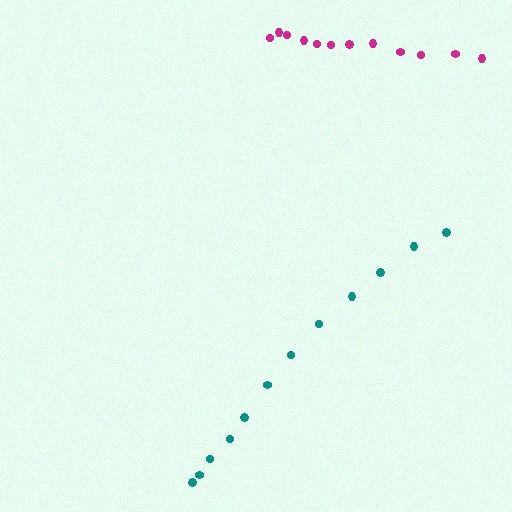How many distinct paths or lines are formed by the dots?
There are 2 distinct paths.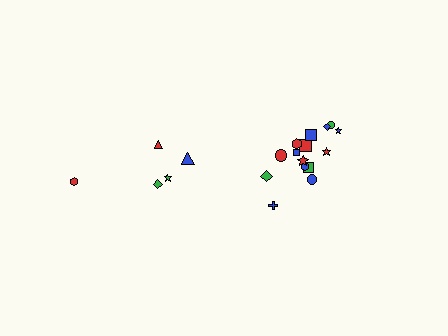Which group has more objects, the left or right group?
The right group.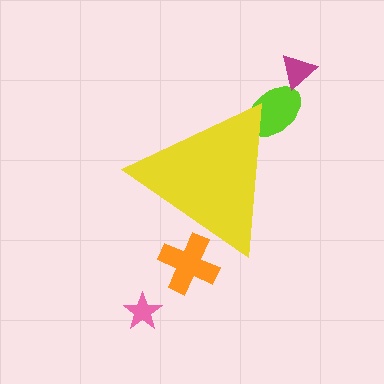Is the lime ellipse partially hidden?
Yes, the lime ellipse is partially hidden behind the yellow triangle.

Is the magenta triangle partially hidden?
No, the magenta triangle is fully visible.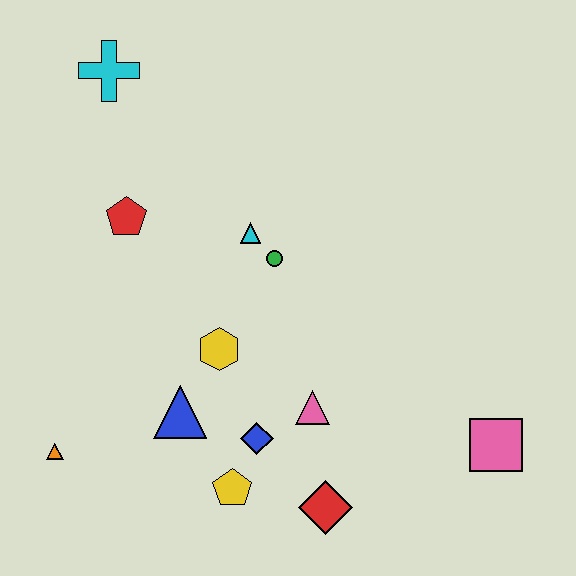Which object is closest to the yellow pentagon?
The blue diamond is closest to the yellow pentagon.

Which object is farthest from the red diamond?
The cyan cross is farthest from the red diamond.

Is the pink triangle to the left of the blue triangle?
No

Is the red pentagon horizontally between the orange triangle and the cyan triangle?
Yes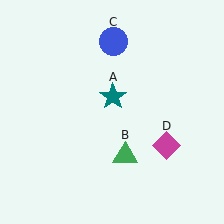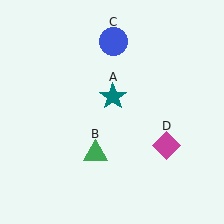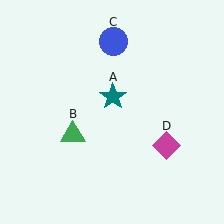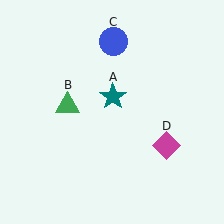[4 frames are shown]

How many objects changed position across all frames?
1 object changed position: green triangle (object B).